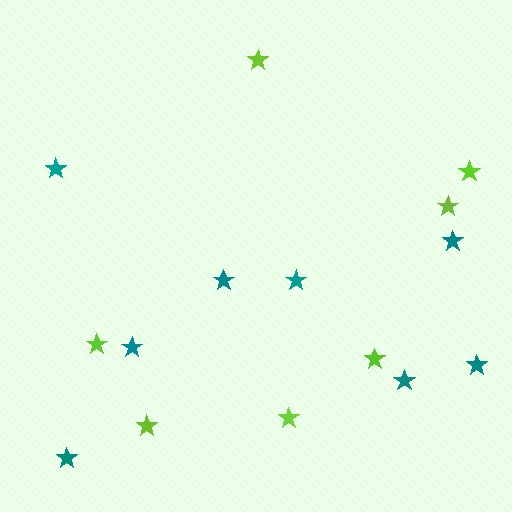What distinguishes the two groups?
There are 2 groups: one group of lime stars (7) and one group of teal stars (8).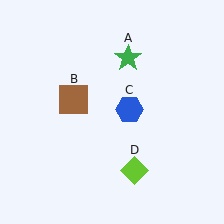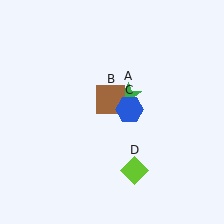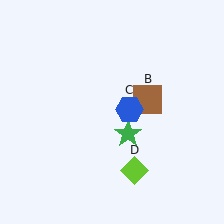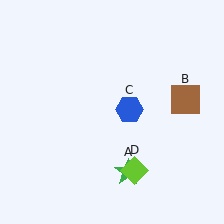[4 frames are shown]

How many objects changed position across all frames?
2 objects changed position: green star (object A), brown square (object B).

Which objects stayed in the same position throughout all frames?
Blue hexagon (object C) and lime diamond (object D) remained stationary.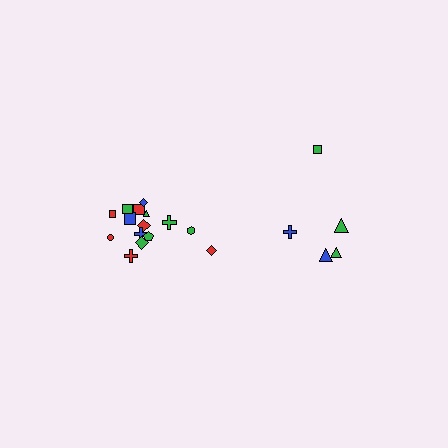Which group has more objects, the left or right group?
The left group.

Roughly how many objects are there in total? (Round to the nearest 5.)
Roughly 20 objects in total.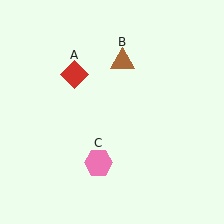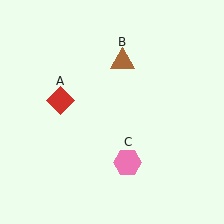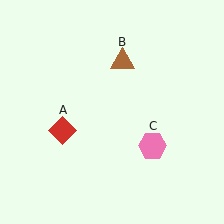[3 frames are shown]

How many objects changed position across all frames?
2 objects changed position: red diamond (object A), pink hexagon (object C).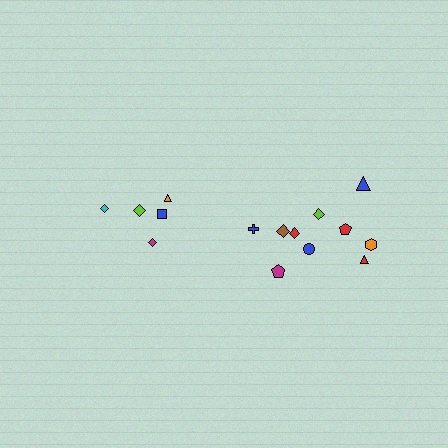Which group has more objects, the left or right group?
The right group.